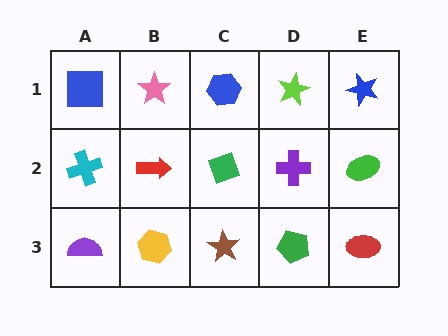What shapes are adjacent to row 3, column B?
A red arrow (row 2, column B), a purple semicircle (row 3, column A), a brown star (row 3, column C).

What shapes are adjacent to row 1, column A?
A cyan cross (row 2, column A), a pink star (row 1, column B).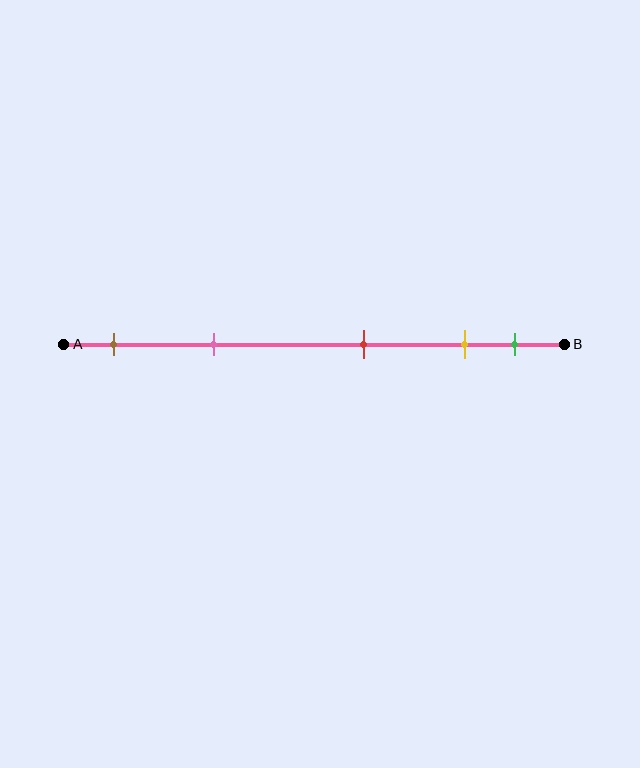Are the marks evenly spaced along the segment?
No, the marks are not evenly spaced.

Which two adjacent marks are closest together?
The yellow and green marks are the closest adjacent pair.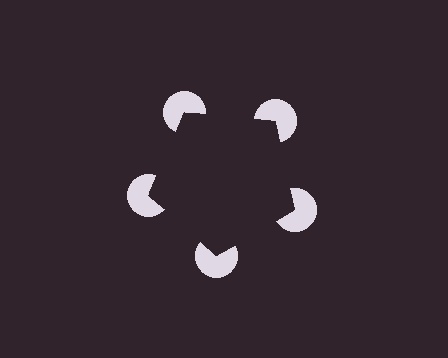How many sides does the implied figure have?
5 sides.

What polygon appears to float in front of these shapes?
An illusory pentagon — its edges are inferred from the aligned wedge cuts in the pac-man discs, not physically drawn.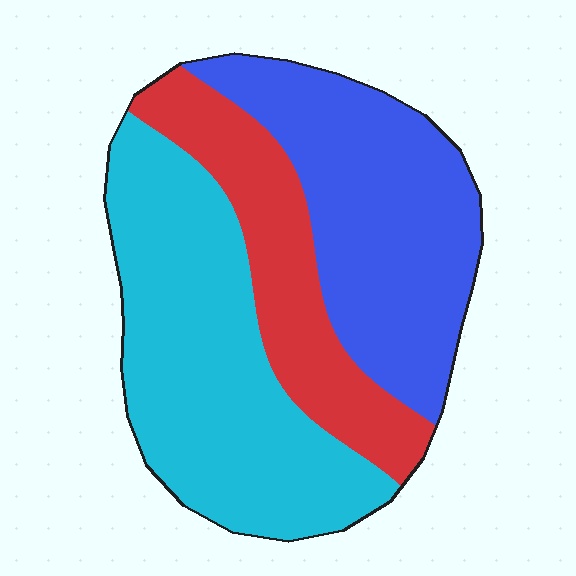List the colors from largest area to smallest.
From largest to smallest: cyan, blue, red.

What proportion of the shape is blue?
Blue takes up about one third (1/3) of the shape.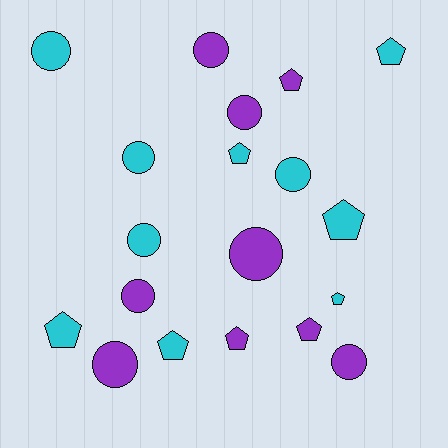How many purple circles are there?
There are 6 purple circles.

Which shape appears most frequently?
Circle, with 10 objects.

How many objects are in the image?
There are 19 objects.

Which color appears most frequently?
Cyan, with 10 objects.